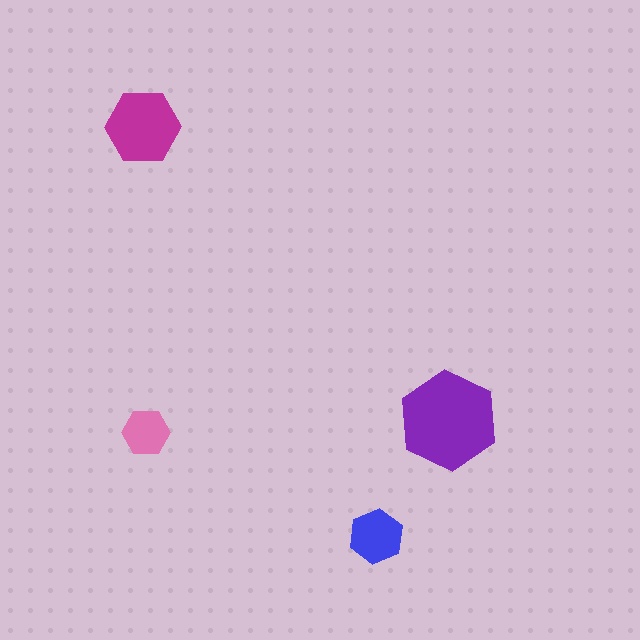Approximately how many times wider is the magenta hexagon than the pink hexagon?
About 1.5 times wider.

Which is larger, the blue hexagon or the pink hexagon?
The blue one.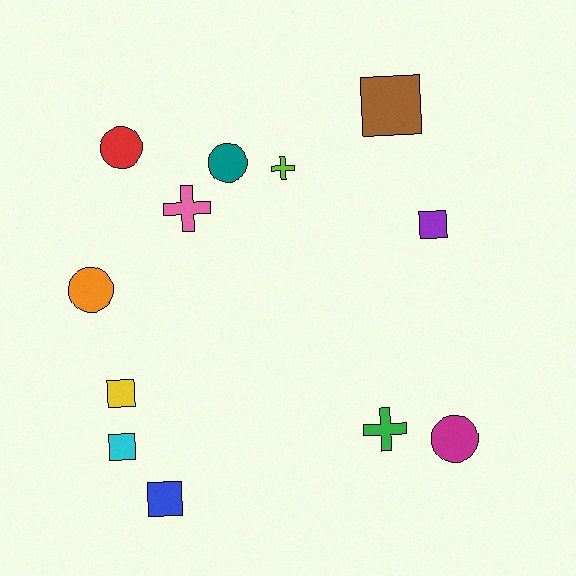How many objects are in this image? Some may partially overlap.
There are 12 objects.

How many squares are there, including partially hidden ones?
There are 5 squares.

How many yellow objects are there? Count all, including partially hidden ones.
There is 1 yellow object.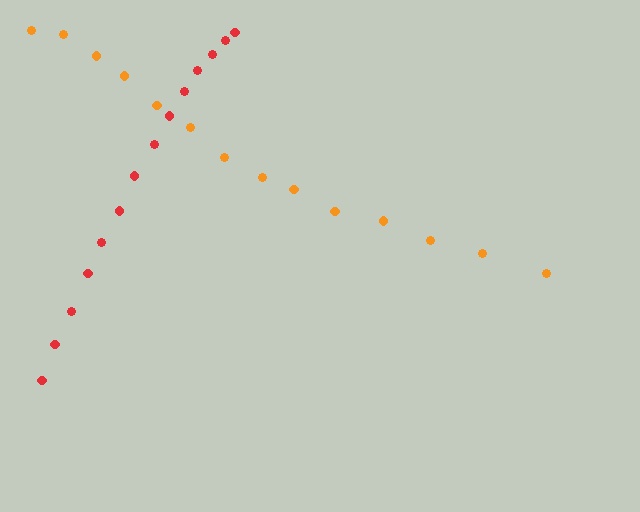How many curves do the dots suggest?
There are 2 distinct paths.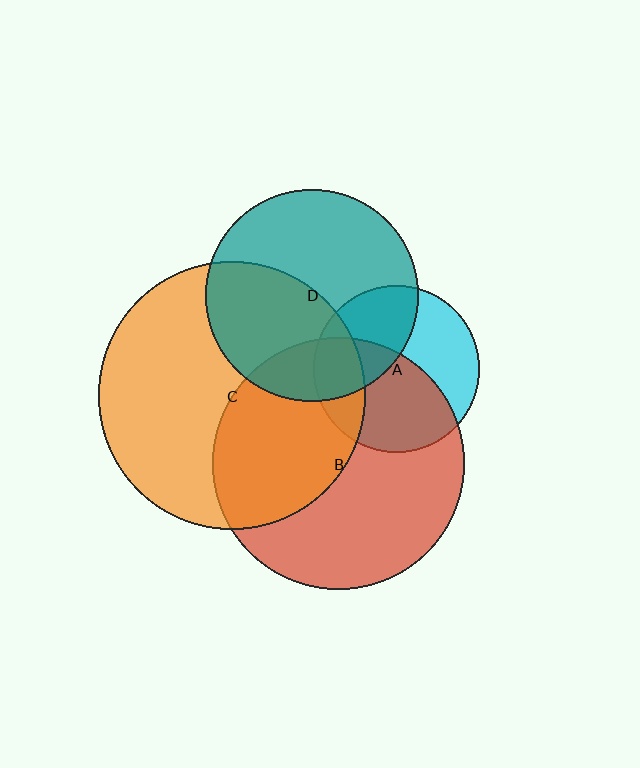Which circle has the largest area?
Circle C (orange).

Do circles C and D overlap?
Yes.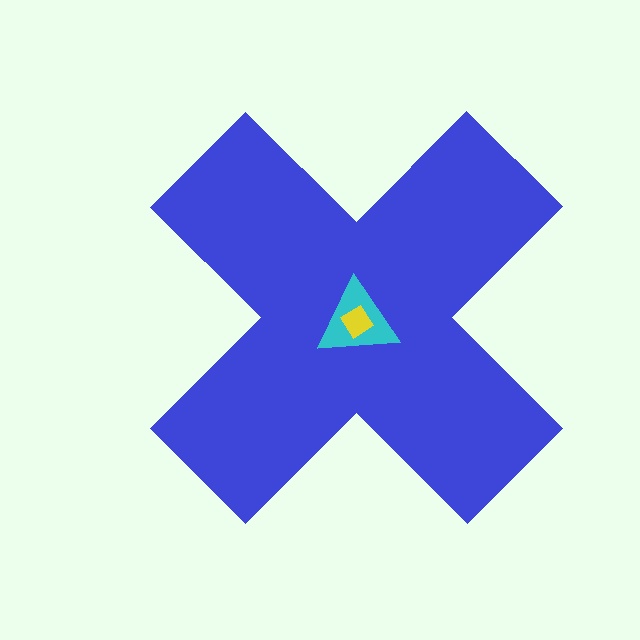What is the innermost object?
The yellow diamond.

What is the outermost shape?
The blue cross.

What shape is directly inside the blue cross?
The cyan triangle.